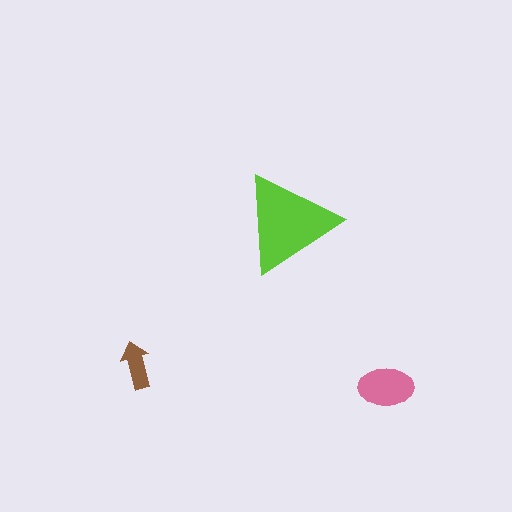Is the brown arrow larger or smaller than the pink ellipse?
Smaller.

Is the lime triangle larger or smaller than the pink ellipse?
Larger.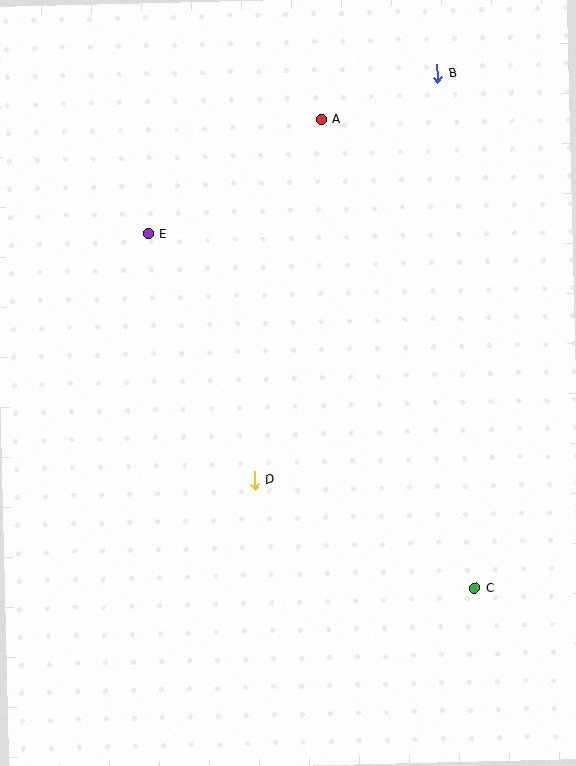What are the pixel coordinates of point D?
Point D is at (255, 480).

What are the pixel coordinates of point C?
Point C is at (475, 588).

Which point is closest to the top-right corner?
Point B is closest to the top-right corner.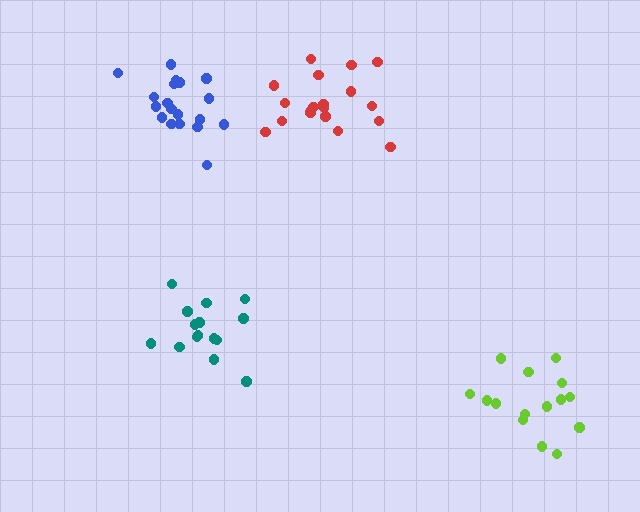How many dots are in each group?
Group 1: 15 dots, Group 2: 19 dots, Group 3: 15 dots, Group 4: 19 dots (68 total).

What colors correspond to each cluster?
The clusters are colored: lime, blue, teal, red.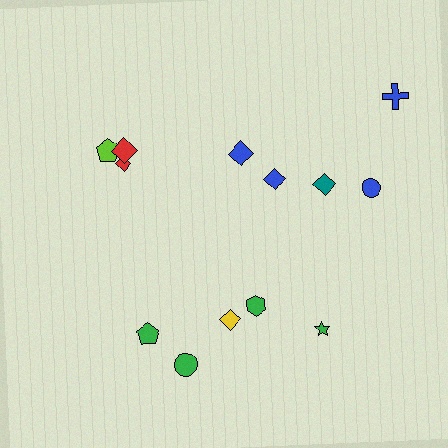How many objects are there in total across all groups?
There are 13 objects.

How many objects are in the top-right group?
There are 5 objects.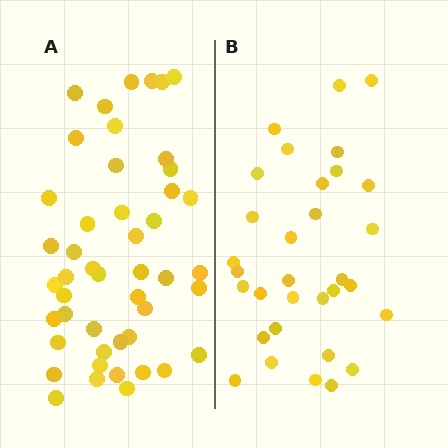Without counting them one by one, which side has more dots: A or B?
Region A (the left region) has more dots.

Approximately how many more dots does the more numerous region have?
Region A has approximately 15 more dots than region B.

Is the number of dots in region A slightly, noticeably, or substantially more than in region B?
Region A has substantially more. The ratio is roughly 1.5 to 1.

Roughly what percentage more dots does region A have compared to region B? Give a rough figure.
About 45% more.